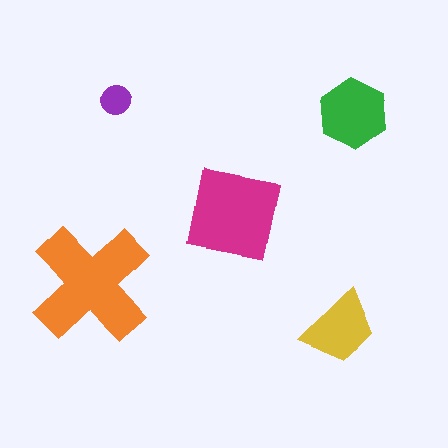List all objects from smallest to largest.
The purple circle, the yellow trapezoid, the green hexagon, the magenta square, the orange cross.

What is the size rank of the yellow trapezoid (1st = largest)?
4th.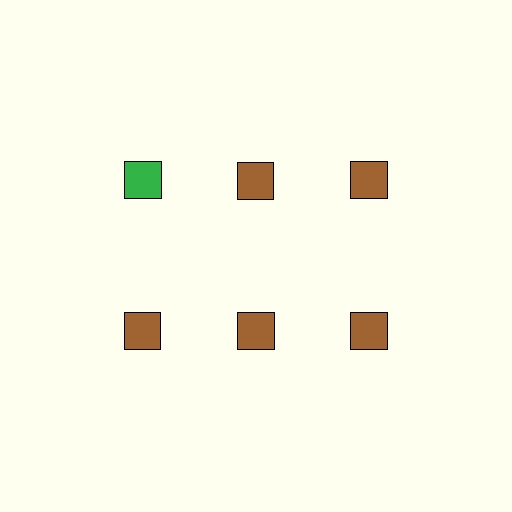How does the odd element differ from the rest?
It has a different color: green instead of brown.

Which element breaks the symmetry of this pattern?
The green square in the top row, leftmost column breaks the symmetry. All other shapes are brown squares.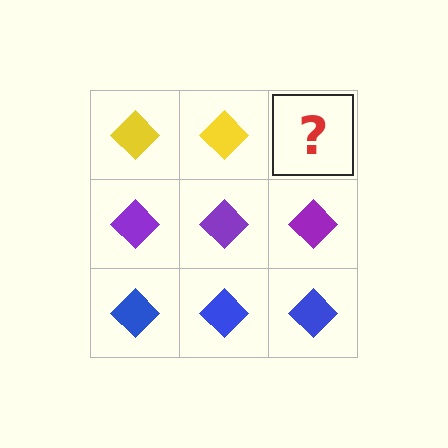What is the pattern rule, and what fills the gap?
The rule is that each row has a consistent color. The gap should be filled with a yellow diamond.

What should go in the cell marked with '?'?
The missing cell should contain a yellow diamond.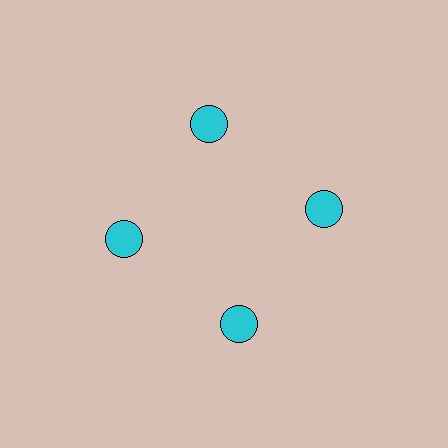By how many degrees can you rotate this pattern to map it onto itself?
The pattern maps onto itself every 90 degrees of rotation.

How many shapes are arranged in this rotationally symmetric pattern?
There are 4 shapes, arranged in 4 groups of 1.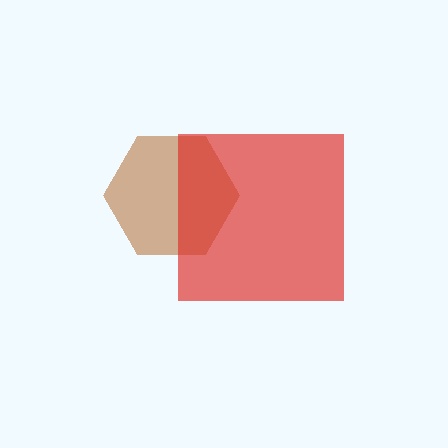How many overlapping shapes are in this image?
There are 2 overlapping shapes in the image.